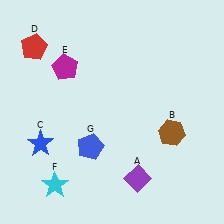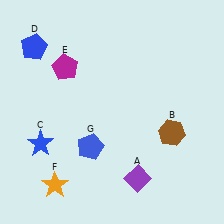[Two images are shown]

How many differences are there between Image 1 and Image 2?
There are 2 differences between the two images.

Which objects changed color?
D changed from red to blue. F changed from cyan to orange.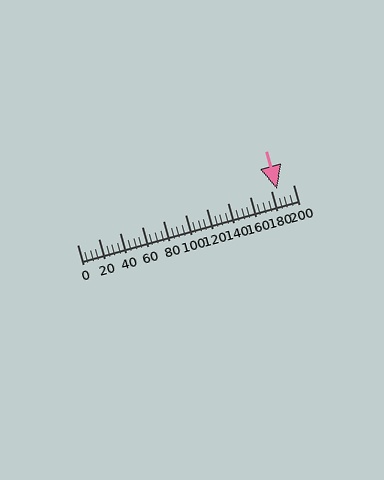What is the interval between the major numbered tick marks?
The major tick marks are spaced 20 units apart.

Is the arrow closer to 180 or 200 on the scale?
The arrow is closer to 180.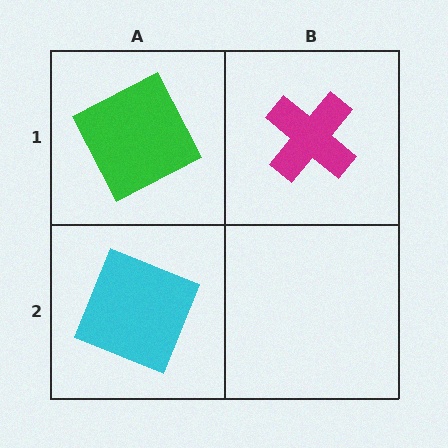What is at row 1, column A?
A green square.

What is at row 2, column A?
A cyan square.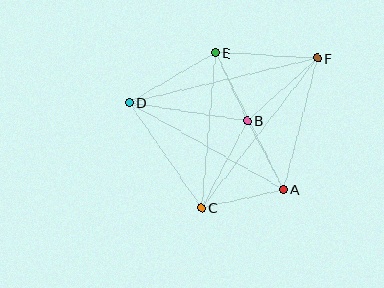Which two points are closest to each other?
Points B and E are closest to each other.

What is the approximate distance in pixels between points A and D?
The distance between A and D is approximately 177 pixels.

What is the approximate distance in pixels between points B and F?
The distance between B and F is approximately 94 pixels.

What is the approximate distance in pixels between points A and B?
The distance between A and B is approximately 77 pixels.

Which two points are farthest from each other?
Points D and F are farthest from each other.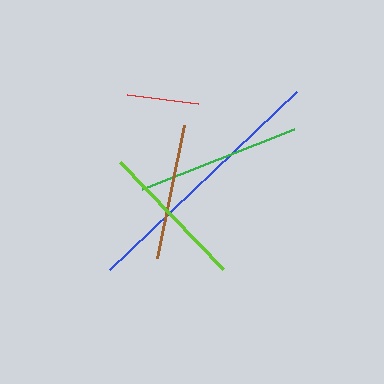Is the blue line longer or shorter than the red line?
The blue line is longer than the red line.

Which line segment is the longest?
The blue line is the longest at approximately 258 pixels.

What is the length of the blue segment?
The blue segment is approximately 258 pixels long.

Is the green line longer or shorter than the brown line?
The green line is longer than the brown line.